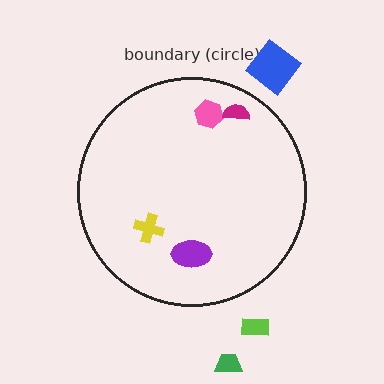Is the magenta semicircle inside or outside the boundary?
Inside.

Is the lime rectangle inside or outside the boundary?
Outside.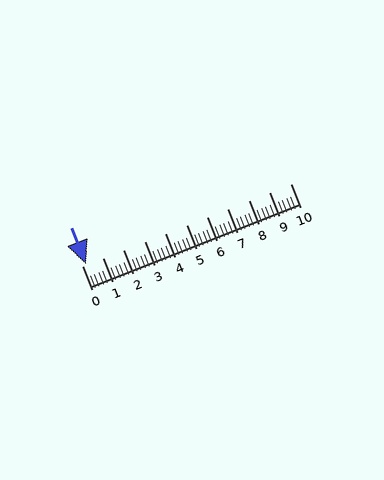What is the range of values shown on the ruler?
The ruler shows values from 0 to 10.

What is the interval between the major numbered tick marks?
The major tick marks are spaced 1 units apart.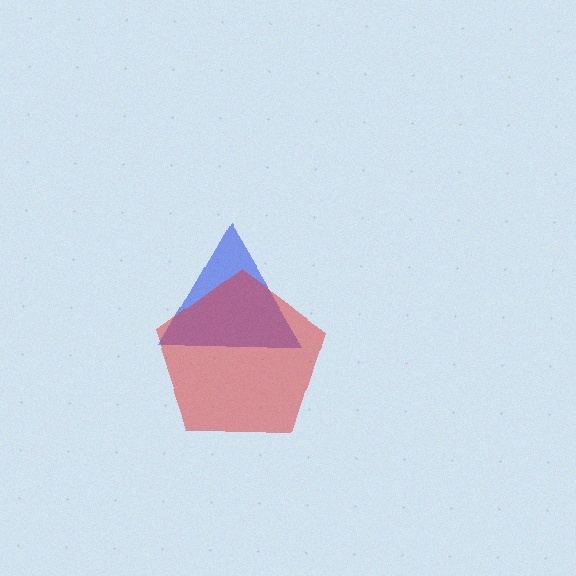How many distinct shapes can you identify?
There are 2 distinct shapes: a blue triangle, a red pentagon.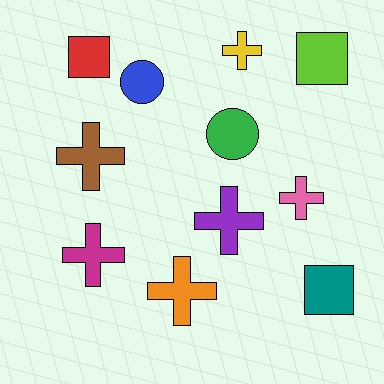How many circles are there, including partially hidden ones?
There are 2 circles.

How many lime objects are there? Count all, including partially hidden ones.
There is 1 lime object.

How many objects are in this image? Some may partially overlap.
There are 11 objects.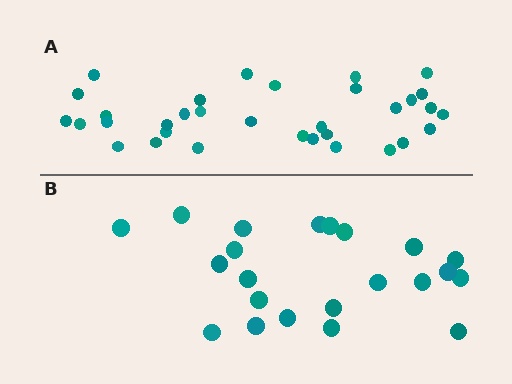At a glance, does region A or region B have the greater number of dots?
Region A (the top region) has more dots.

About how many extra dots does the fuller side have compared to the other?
Region A has roughly 12 or so more dots than region B.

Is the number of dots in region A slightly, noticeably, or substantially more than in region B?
Region A has substantially more. The ratio is roughly 1.5 to 1.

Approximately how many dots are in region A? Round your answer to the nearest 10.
About 30 dots. (The exact count is 33, which rounds to 30.)